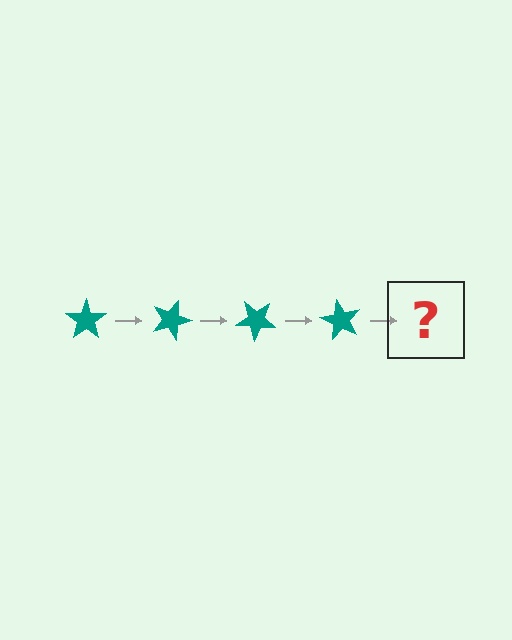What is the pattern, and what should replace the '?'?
The pattern is that the star rotates 20 degrees each step. The '?' should be a teal star rotated 80 degrees.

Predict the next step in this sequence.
The next step is a teal star rotated 80 degrees.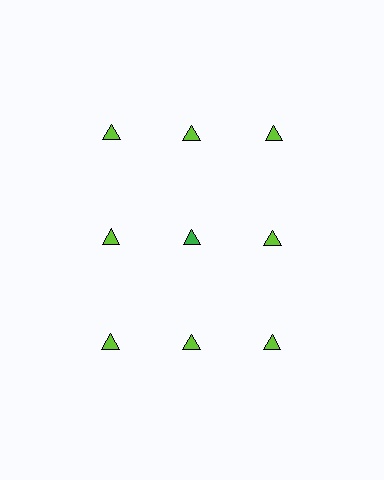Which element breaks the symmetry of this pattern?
The green triangle in the second row, second from left column breaks the symmetry. All other shapes are lime triangles.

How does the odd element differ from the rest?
It has a different color: green instead of lime.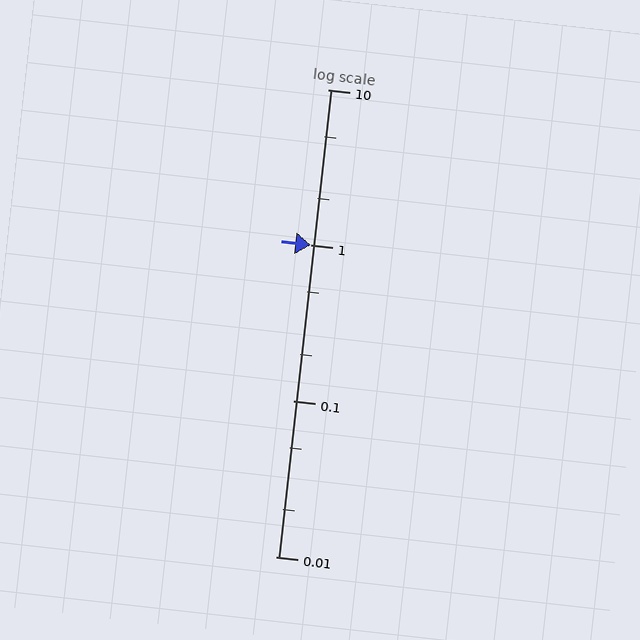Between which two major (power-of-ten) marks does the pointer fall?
The pointer is between 1 and 10.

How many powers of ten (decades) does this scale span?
The scale spans 3 decades, from 0.01 to 10.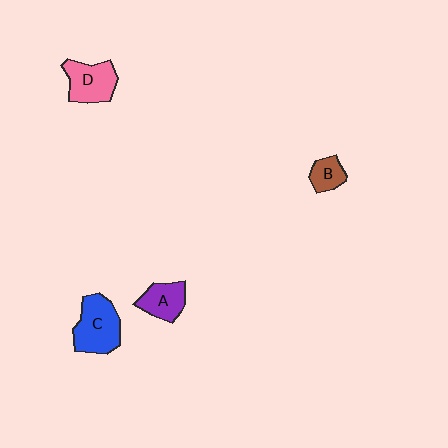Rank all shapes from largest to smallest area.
From largest to smallest: C (blue), D (pink), A (purple), B (brown).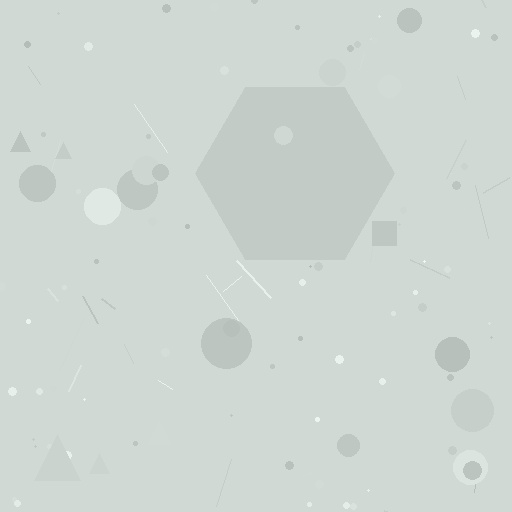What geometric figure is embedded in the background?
A hexagon is embedded in the background.